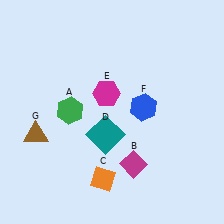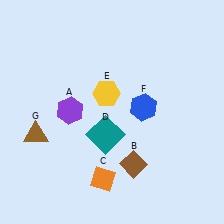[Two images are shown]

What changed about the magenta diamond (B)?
In Image 1, B is magenta. In Image 2, it changed to brown.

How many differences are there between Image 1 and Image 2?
There are 3 differences between the two images.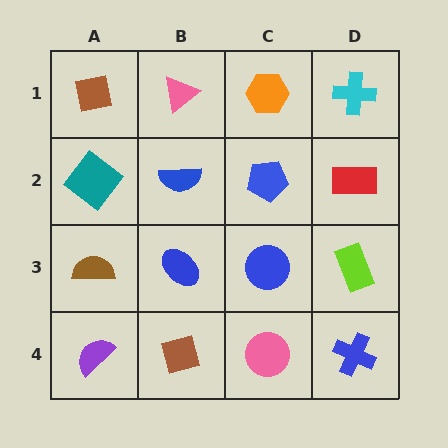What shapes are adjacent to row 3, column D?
A red rectangle (row 2, column D), a blue cross (row 4, column D), a blue circle (row 3, column C).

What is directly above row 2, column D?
A cyan cross.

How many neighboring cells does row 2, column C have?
4.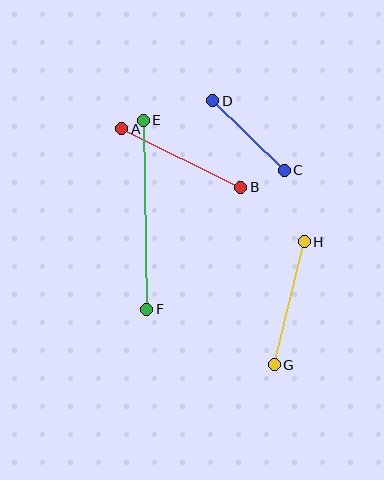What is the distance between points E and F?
The distance is approximately 189 pixels.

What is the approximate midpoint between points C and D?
The midpoint is at approximately (248, 136) pixels.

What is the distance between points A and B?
The distance is approximately 133 pixels.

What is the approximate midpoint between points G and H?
The midpoint is at approximately (289, 303) pixels.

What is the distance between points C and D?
The distance is approximately 100 pixels.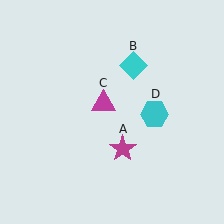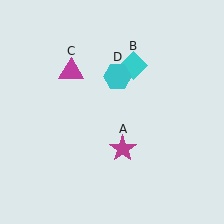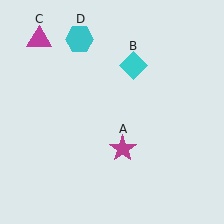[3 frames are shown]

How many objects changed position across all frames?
2 objects changed position: magenta triangle (object C), cyan hexagon (object D).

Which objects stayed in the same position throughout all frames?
Magenta star (object A) and cyan diamond (object B) remained stationary.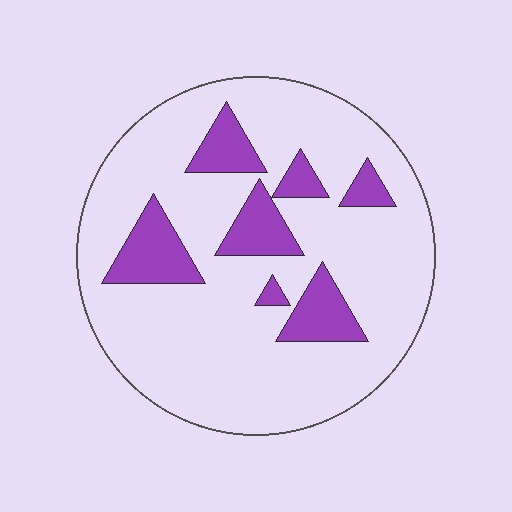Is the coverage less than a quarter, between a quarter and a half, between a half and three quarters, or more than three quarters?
Less than a quarter.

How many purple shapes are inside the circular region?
7.